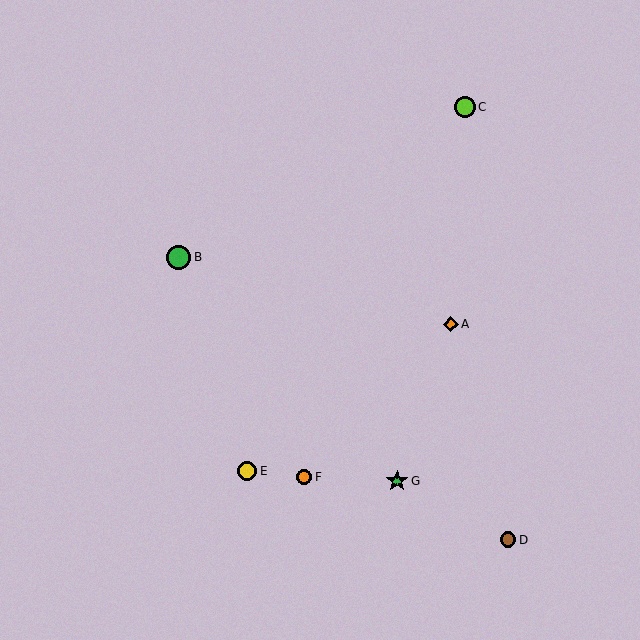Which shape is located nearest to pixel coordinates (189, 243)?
The green circle (labeled B) at (179, 257) is nearest to that location.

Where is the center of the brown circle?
The center of the brown circle is at (508, 540).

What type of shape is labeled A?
Shape A is an orange diamond.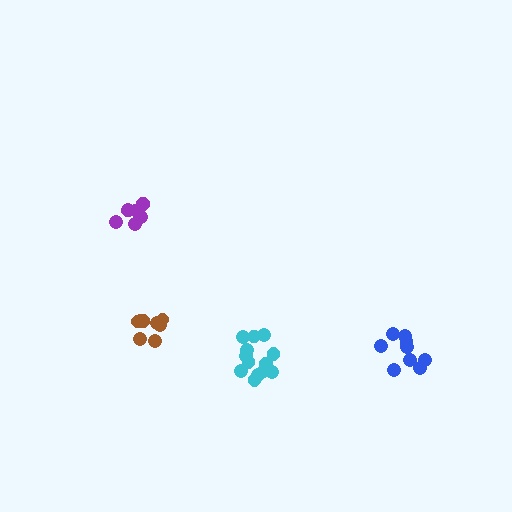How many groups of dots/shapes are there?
There are 4 groups.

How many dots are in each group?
Group 1: 9 dots, Group 2: 8 dots, Group 3: 13 dots, Group 4: 8 dots (38 total).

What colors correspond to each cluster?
The clusters are colored: blue, purple, cyan, brown.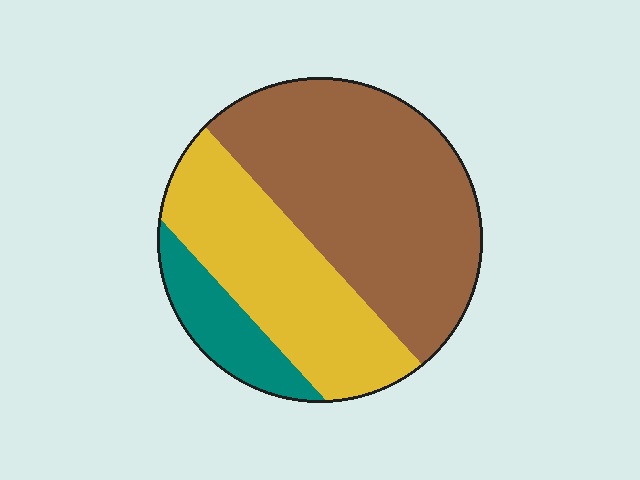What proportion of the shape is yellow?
Yellow covers 34% of the shape.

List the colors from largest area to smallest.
From largest to smallest: brown, yellow, teal.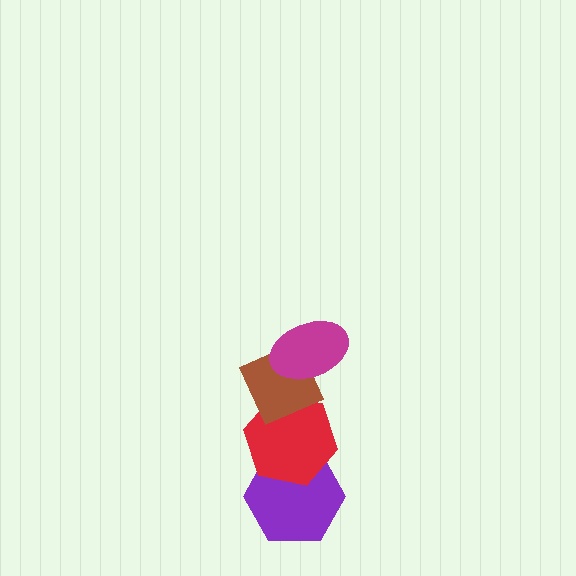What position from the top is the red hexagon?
The red hexagon is 3rd from the top.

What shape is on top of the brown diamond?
The magenta ellipse is on top of the brown diamond.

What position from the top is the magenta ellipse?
The magenta ellipse is 1st from the top.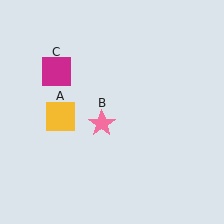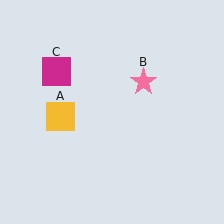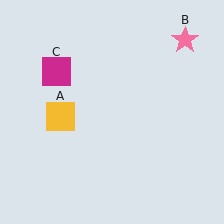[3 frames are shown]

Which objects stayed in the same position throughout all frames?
Yellow square (object A) and magenta square (object C) remained stationary.